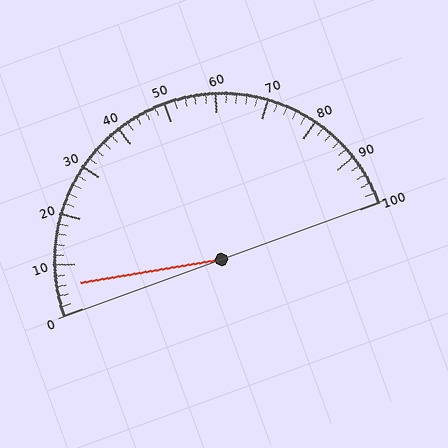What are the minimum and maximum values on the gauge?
The gauge ranges from 0 to 100.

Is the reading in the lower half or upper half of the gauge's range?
The reading is in the lower half of the range (0 to 100).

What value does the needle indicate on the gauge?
The needle indicates approximately 6.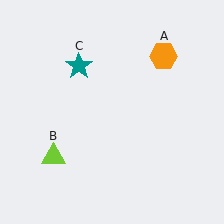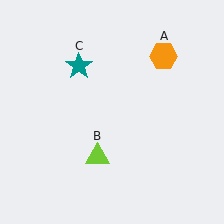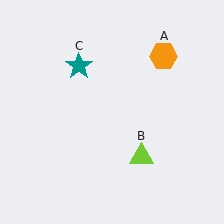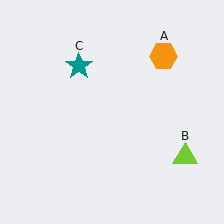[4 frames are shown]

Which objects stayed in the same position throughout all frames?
Orange hexagon (object A) and teal star (object C) remained stationary.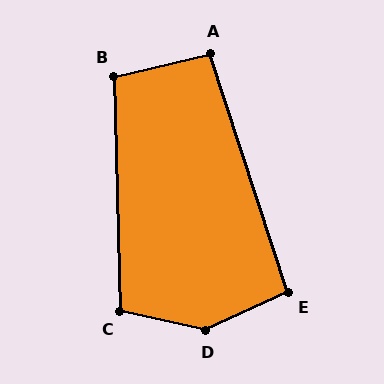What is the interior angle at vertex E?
Approximately 96 degrees (obtuse).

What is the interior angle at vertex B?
Approximately 102 degrees (obtuse).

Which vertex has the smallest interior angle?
A, at approximately 95 degrees.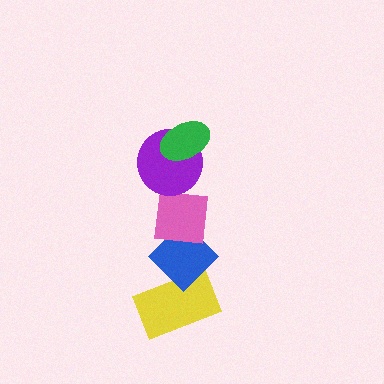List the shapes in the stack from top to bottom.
From top to bottom: the green ellipse, the purple circle, the pink square, the blue diamond, the yellow rectangle.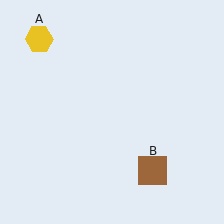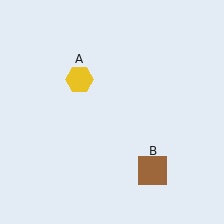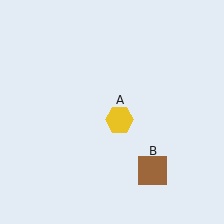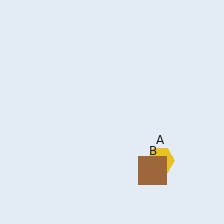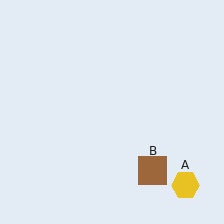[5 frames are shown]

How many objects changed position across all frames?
1 object changed position: yellow hexagon (object A).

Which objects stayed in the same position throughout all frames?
Brown square (object B) remained stationary.